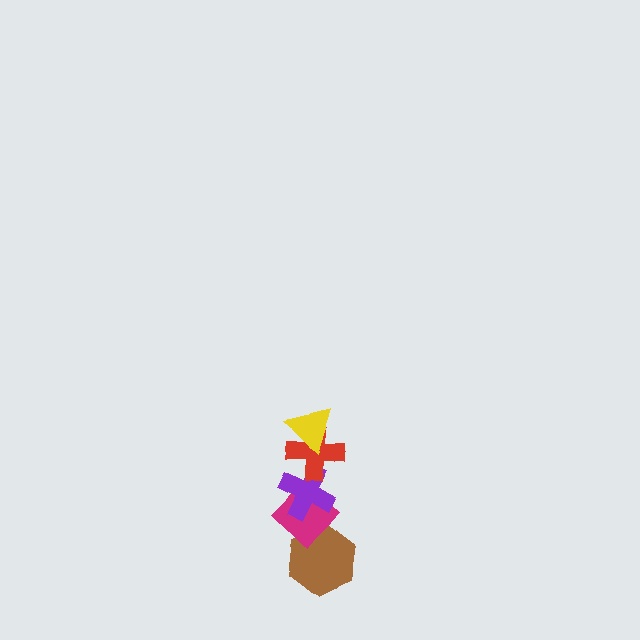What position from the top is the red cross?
The red cross is 2nd from the top.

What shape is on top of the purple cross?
The red cross is on top of the purple cross.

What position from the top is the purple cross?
The purple cross is 3rd from the top.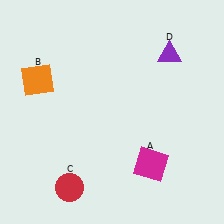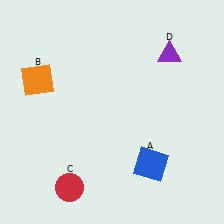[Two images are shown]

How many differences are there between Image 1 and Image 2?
There is 1 difference between the two images.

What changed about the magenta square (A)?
In Image 1, A is magenta. In Image 2, it changed to blue.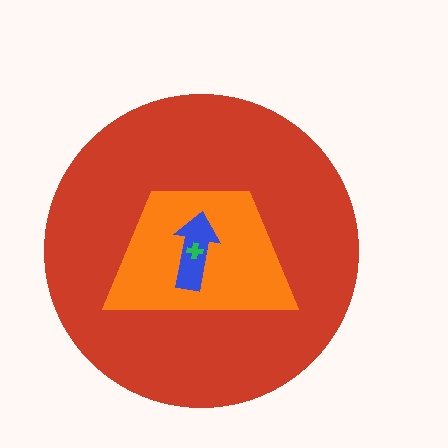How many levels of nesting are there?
4.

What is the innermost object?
The green cross.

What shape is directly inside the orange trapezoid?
The blue arrow.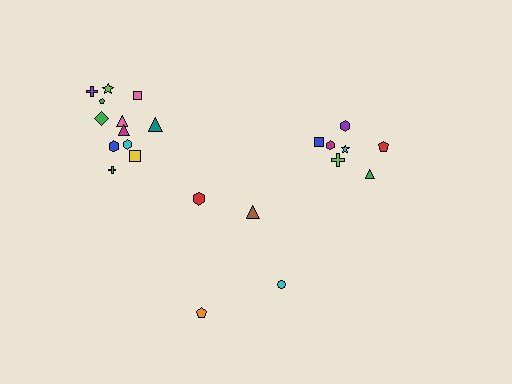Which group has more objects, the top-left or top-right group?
The top-left group.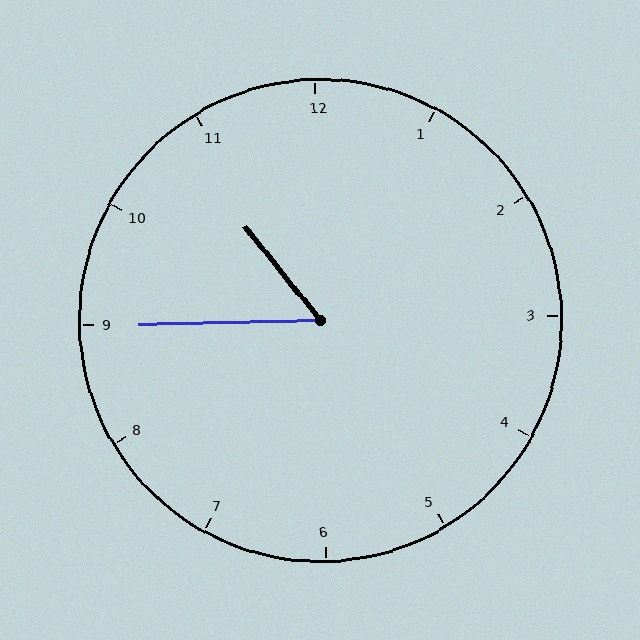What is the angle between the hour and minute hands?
Approximately 52 degrees.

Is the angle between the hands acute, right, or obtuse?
It is acute.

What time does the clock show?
10:45.